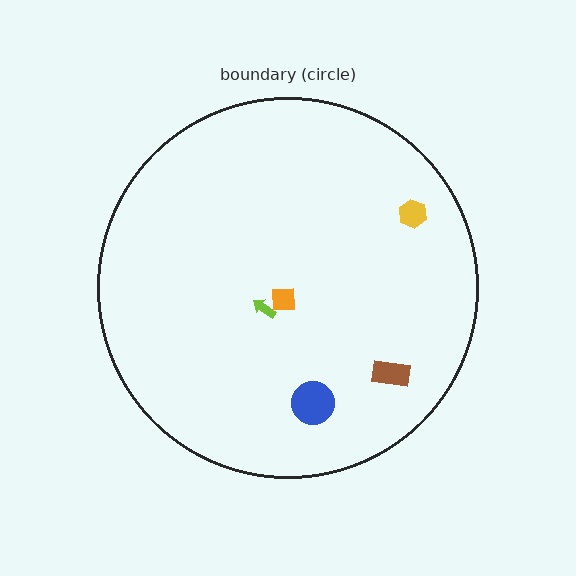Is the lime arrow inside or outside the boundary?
Inside.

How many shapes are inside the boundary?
5 inside, 0 outside.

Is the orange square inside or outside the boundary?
Inside.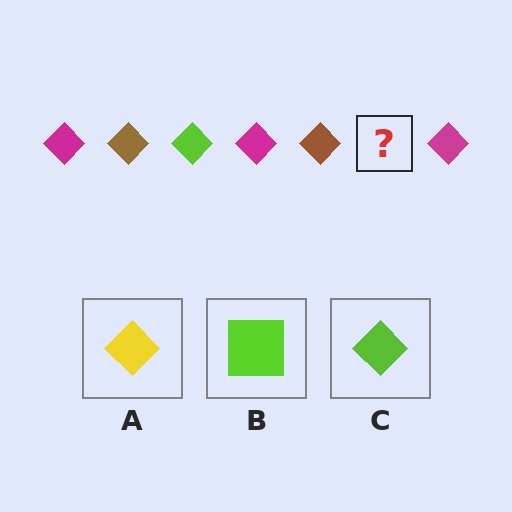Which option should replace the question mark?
Option C.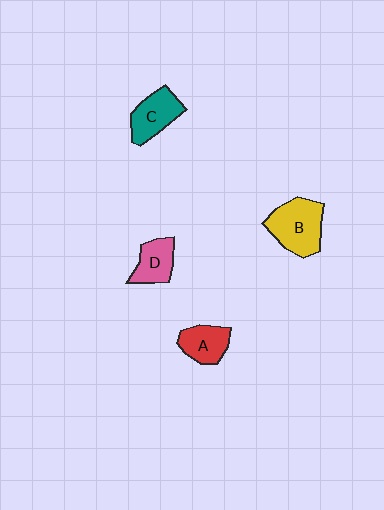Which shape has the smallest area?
Shape D (pink).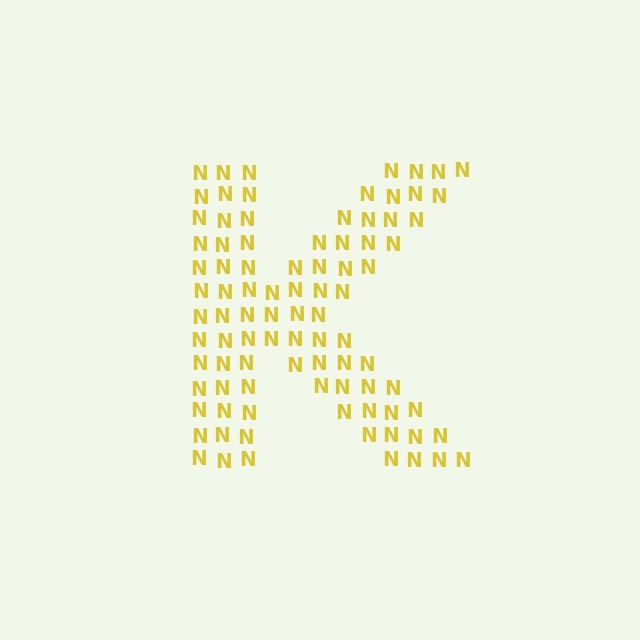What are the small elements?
The small elements are letter N's.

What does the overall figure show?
The overall figure shows the letter K.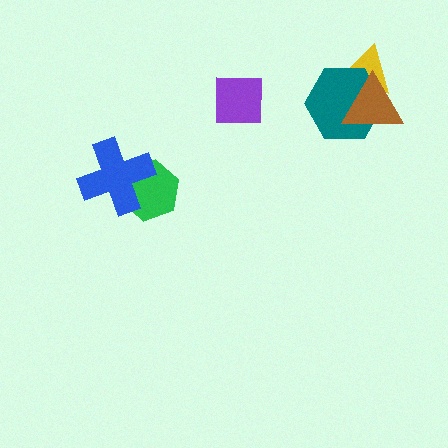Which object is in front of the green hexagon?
The blue cross is in front of the green hexagon.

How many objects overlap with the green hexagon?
1 object overlaps with the green hexagon.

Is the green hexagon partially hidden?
Yes, it is partially covered by another shape.